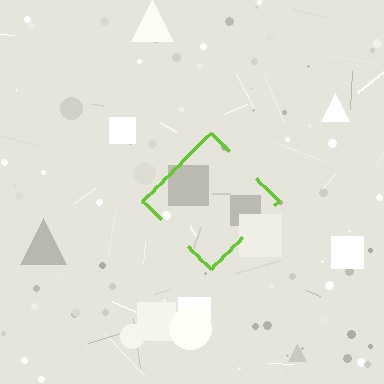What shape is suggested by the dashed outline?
The dashed outline suggests a diamond.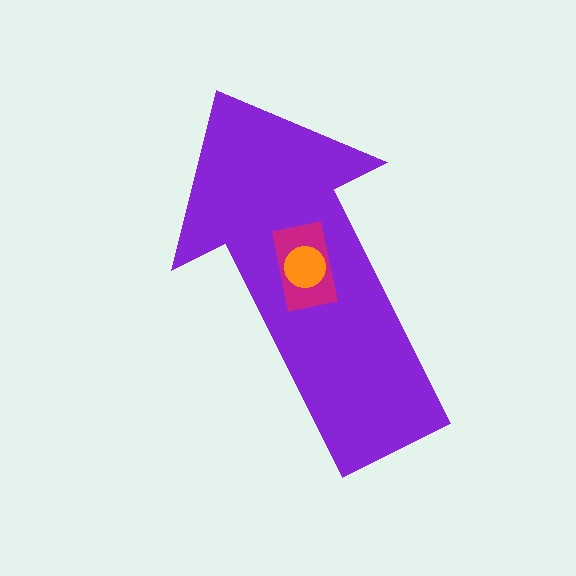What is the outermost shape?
The purple arrow.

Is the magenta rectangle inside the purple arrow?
Yes.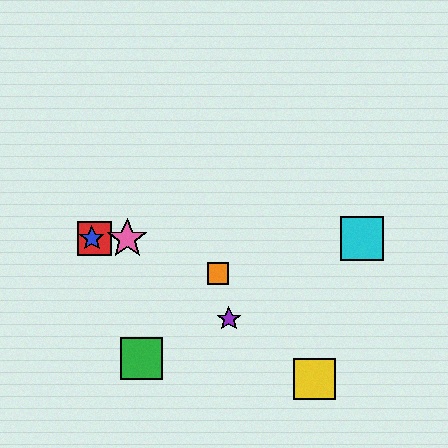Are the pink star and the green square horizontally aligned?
No, the pink star is at y≈238 and the green square is at y≈358.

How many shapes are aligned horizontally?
4 shapes (the red square, the blue star, the cyan square, the pink star) are aligned horizontally.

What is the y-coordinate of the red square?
The red square is at y≈238.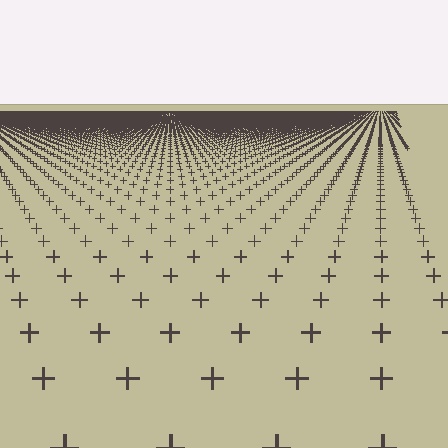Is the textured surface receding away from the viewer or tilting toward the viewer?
The surface is receding away from the viewer. Texture elements get smaller and denser toward the top.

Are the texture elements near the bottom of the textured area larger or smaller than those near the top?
Larger. Near the bottom, elements are closer to the viewer and appear at a bigger on-screen size.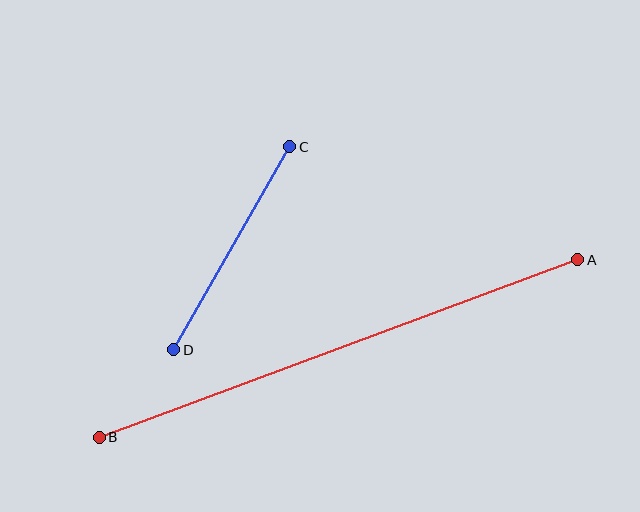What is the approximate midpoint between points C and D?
The midpoint is at approximately (232, 248) pixels.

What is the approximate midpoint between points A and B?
The midpoint is at approximately (338, 348) pixels.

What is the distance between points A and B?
The distance is approximately 511 pixels.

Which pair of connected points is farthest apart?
Points A and B are farthest apart.